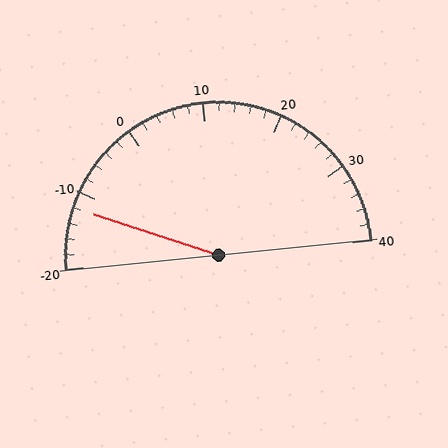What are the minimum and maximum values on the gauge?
The gauge ranges from -20 to 40.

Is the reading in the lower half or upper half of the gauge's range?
The reading is in the lower half of the range (-20 to 40).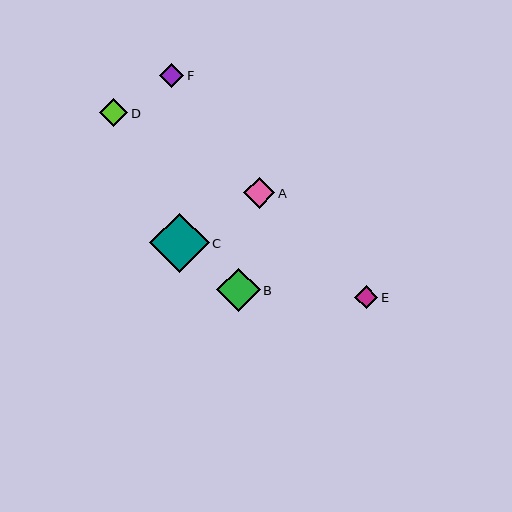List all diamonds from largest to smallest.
From largest to smallest: C, B, A, D, F, E.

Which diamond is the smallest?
Diamond E is the smallest with a size of approximately 23 pixels.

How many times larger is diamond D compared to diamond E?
Diamond D is approximately 1.2 times the size of diamond E.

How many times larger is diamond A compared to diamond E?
Diamond A is approximately 1.4 times the size of diamond E.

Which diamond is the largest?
Diamond C is the largest with a size of approximately 59 pixels.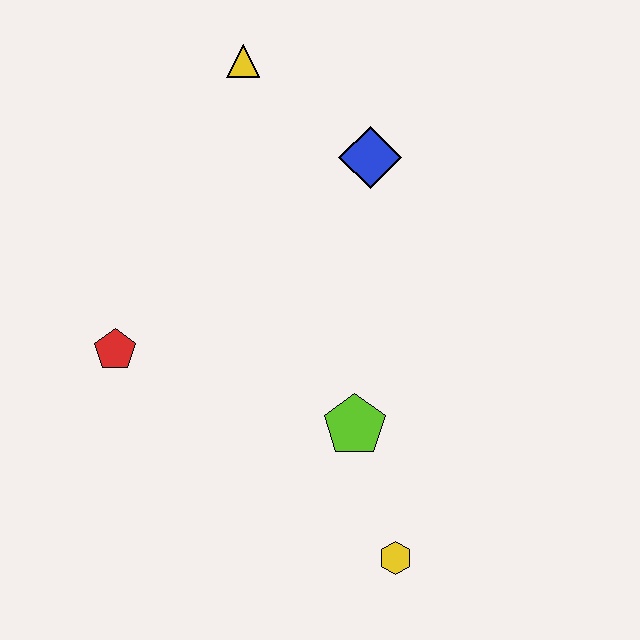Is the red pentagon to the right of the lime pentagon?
No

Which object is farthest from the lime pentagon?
The yellow triangle is farthest from the lime pentagon.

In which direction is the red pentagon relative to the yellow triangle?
The red pentagon is below the yellow triangle.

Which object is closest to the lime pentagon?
The yellow hexagon is closest to the lime pentagon.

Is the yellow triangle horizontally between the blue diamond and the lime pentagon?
No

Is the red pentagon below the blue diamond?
Yes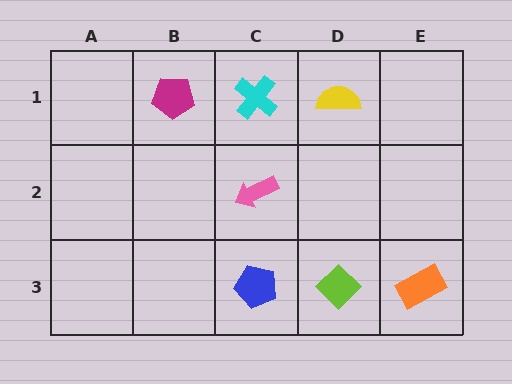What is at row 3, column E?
An orange rectangle.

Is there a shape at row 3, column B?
No, that cell is empty.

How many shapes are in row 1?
3 shapes.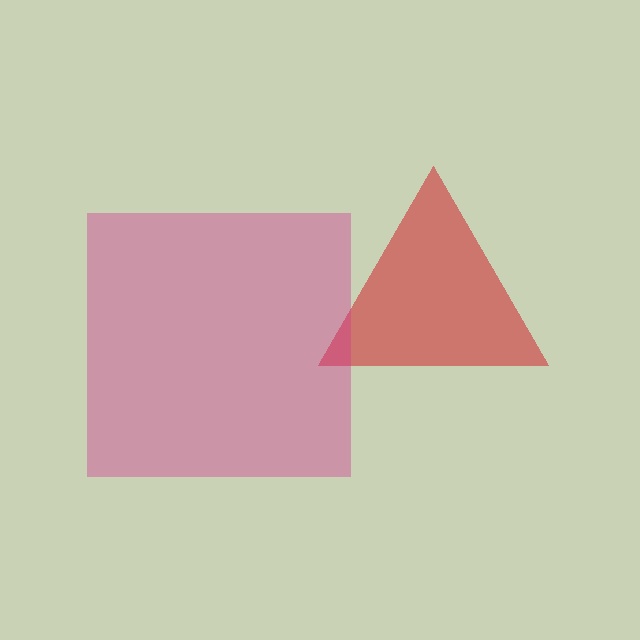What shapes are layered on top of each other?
The layered shapes are: a red triangle, a magenta square.